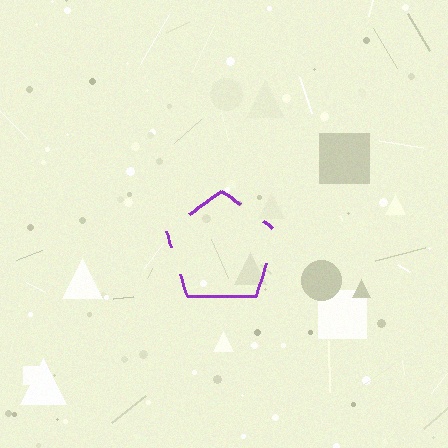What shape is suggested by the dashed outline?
The dashed outline suggests a pentagon.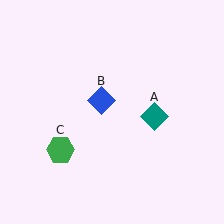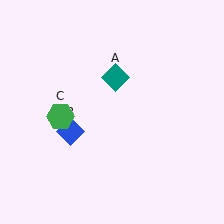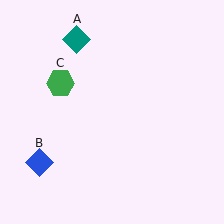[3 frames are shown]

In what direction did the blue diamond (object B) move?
The blue diamond (object B) moved down and to the left.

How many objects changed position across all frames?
3 objects changed position: teal diamond (object A), blue diamond (object B), green hexagon (object C).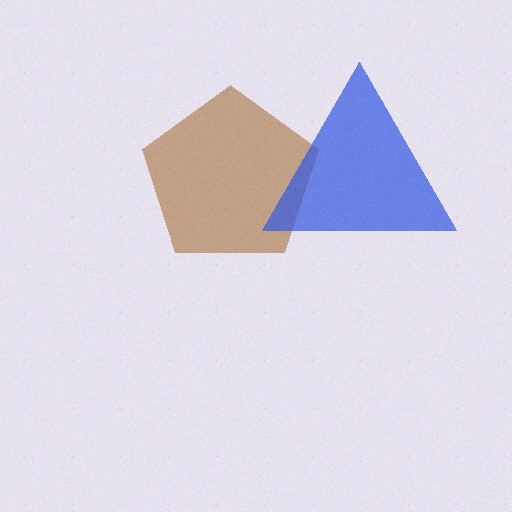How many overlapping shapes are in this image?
There are 2 overlapping shapes in the image.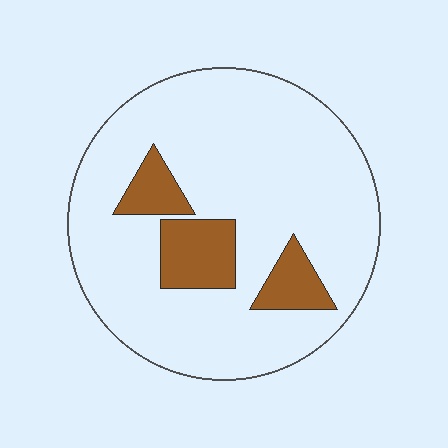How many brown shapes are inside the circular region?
3.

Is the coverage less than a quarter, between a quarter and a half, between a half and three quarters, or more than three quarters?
Less than a quarter.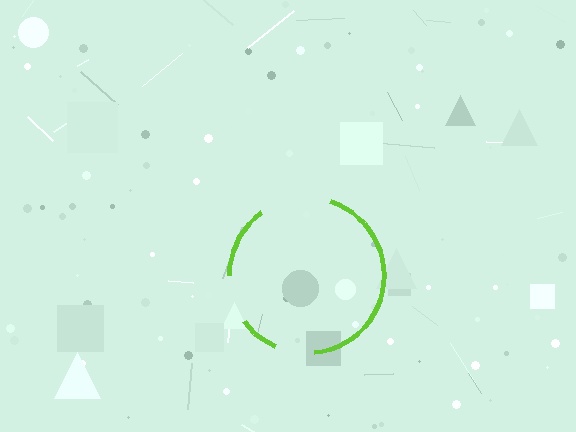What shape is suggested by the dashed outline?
The dashed outline suggests a circle.